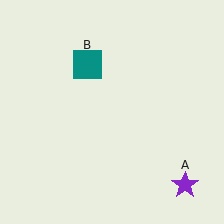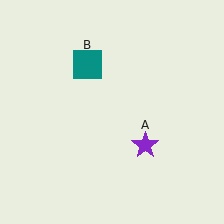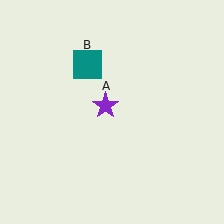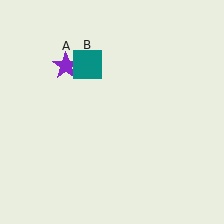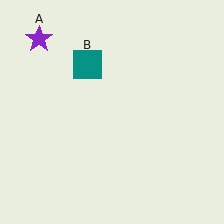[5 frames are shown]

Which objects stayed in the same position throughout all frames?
Teal square (object B) remained stationary.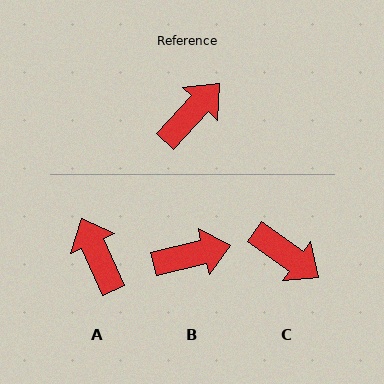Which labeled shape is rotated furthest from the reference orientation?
C, about 82 degrees away.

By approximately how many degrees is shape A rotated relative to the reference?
Approximately 67 degrees counter-clockwise.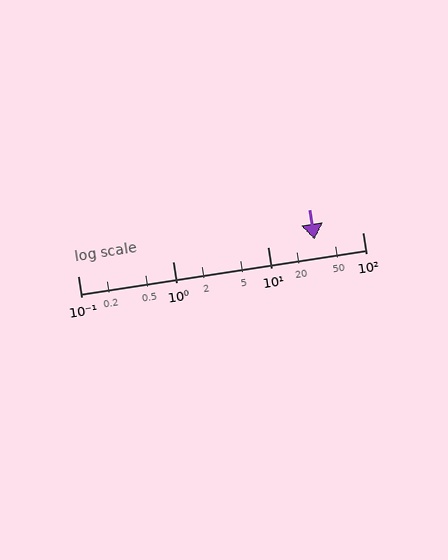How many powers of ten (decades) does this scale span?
The scale spans 3 decades, from 0.1 to 100.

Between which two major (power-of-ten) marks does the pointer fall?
The pointer is between 10 and 100.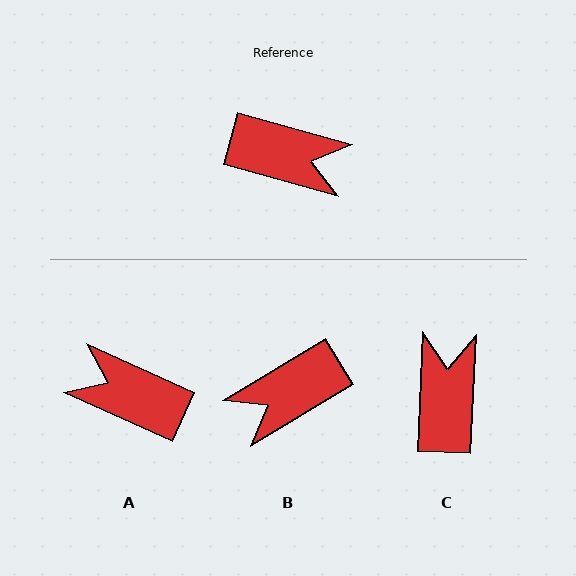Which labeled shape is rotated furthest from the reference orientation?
A, about 171 degrees away.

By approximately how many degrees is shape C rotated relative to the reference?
Approximately 103 degrees counter-clockwise.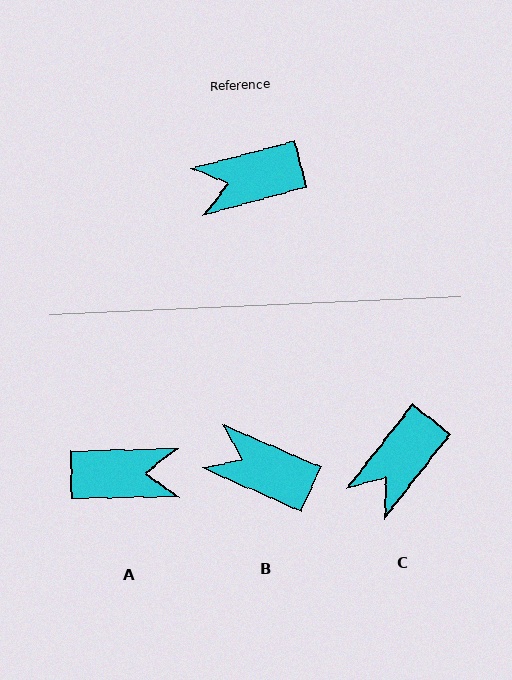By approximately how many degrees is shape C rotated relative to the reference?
Approximately 37 degrees counter-clockwise.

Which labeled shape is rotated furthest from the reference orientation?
A, about 166 degrees away.